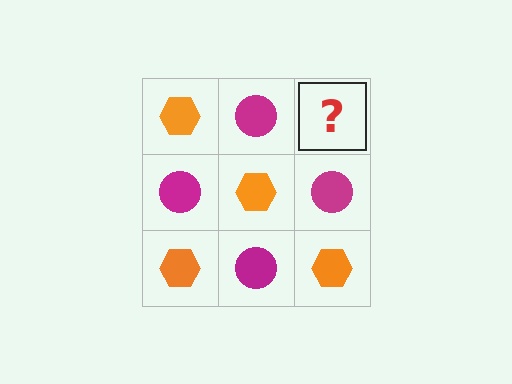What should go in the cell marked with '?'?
The missing cell should contain an orange hexagon.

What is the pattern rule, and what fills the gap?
The rule is that it alternates orange hexagon and magenta circle in a checkerboard pattern. The gap should be filled with an orange hexagon.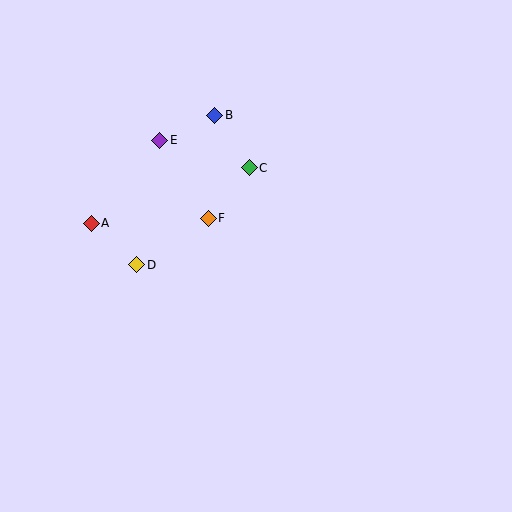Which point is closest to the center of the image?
Point F at (208, 218) is closest to the center.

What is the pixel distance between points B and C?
The distance between B and C is 63 pixels.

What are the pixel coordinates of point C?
Point C is at (249, 168).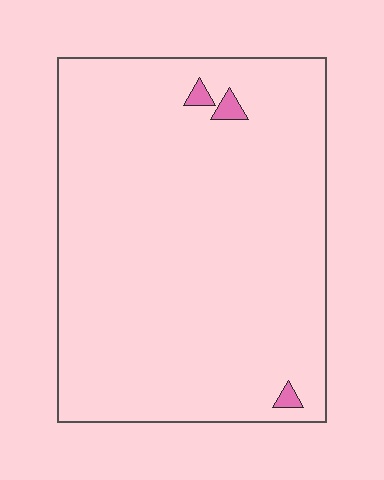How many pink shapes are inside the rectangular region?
3.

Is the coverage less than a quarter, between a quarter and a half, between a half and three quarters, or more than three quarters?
Less than a quarter.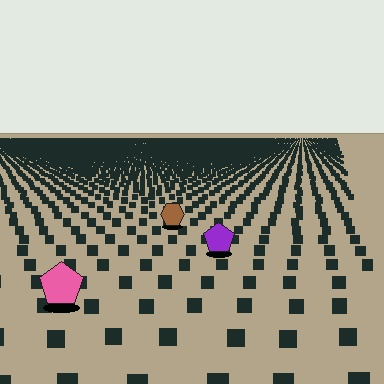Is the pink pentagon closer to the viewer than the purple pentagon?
Yes. The pink pentagon is closer — you can tell from the texture gradient: the ground texture is coarser near it.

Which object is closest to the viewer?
The pink pentagon is closest. The texture marks near it are larger and more spread out.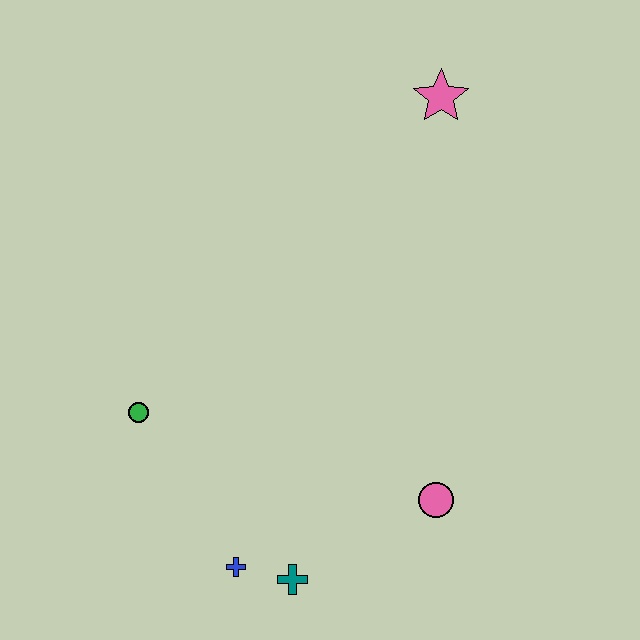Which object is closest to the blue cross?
The teal cross is closest to the blue cross.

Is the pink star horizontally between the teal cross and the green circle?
No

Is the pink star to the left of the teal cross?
No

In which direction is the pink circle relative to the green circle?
The pink circle is to the right of the green circle.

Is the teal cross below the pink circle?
Yes